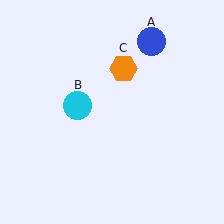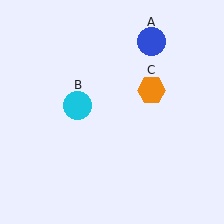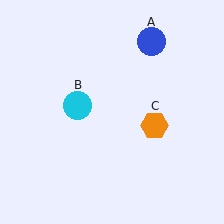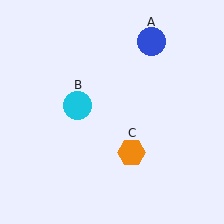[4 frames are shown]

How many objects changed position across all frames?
1 object changed position: orange hexagon (object C).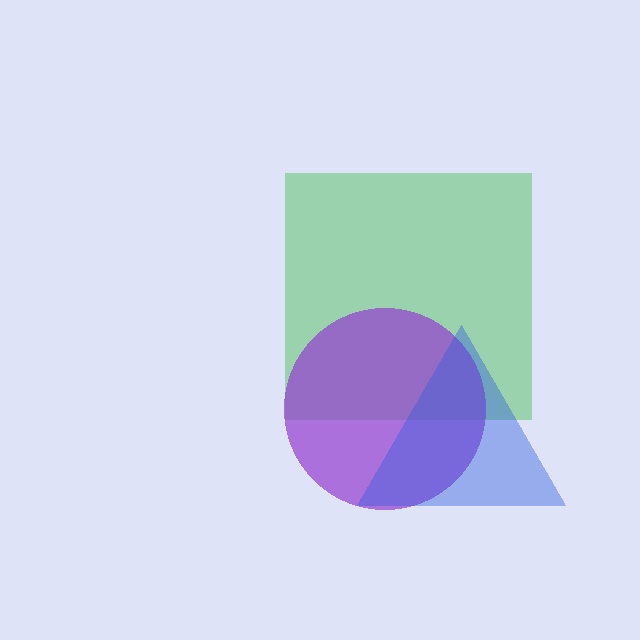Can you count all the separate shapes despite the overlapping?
Yes, there are 3 separate shapes.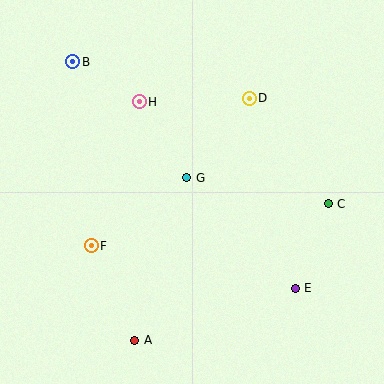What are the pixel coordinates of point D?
Point D is at (249, 98).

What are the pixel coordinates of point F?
Point F is at (91, 246).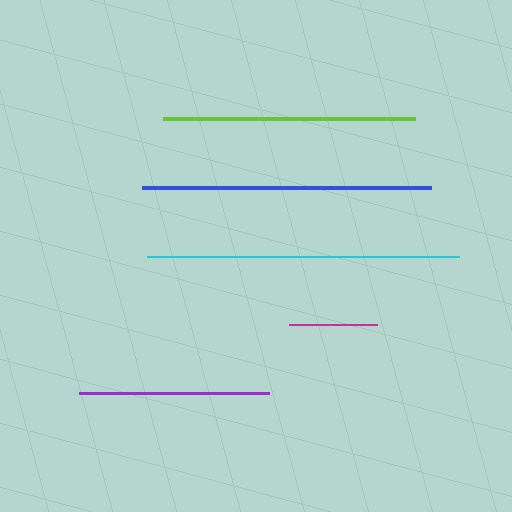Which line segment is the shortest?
The magenta line is the shortest at approximately 88 pixels.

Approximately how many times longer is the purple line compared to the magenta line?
The purple line is approximately 2.2 times the length of the magenta line.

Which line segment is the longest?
The cyan line is the longest at approximately 312 pixels.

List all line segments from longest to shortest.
From longest to shortest: cyan, blue, lime, purple, magenta.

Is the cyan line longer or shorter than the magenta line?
The cyan line is longer than the magenta line.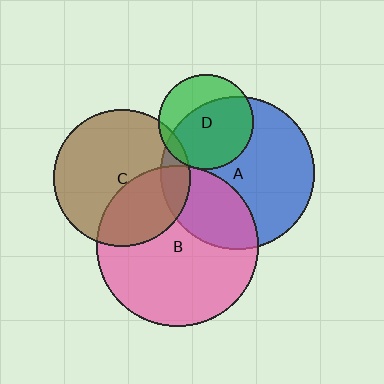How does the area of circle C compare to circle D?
Approximately 2.0 times.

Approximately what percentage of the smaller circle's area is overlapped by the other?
Approximately 35%.